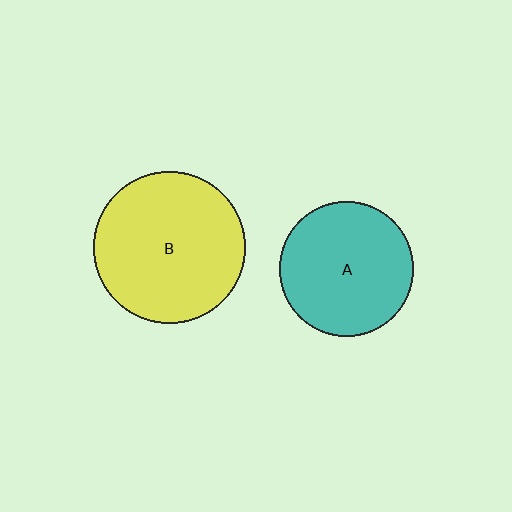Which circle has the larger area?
Circle B (yellow).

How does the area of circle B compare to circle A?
Approximately 1.3 times.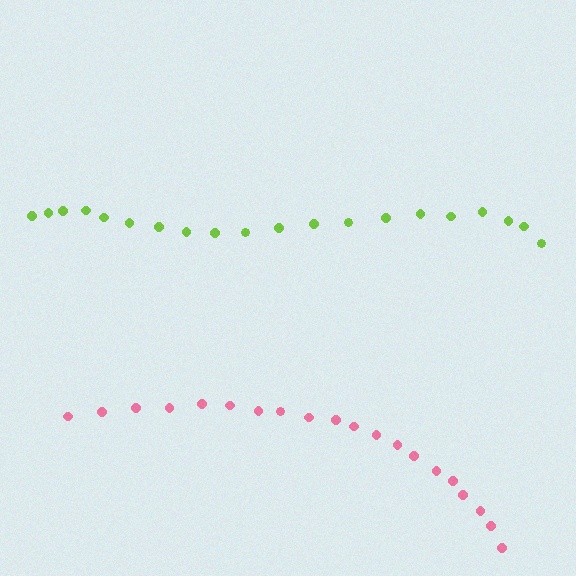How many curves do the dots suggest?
There are 2 distinct paths.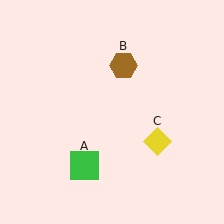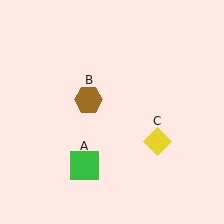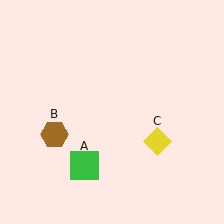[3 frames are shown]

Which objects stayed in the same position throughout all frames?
Green square (object A) and yellow diamond (object C) remained stationary.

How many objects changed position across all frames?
1 object changed position: brown hexagon (object B).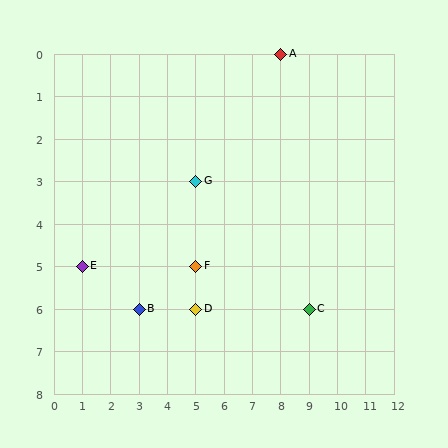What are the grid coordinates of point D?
Point D is at grid coordinates (5, 6).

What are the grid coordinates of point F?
Point F is at grid coordinates (5, 5).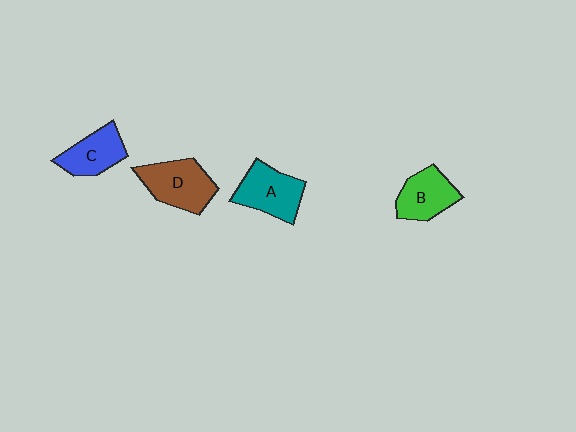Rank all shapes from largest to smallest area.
From largest to smallest: D (brown), A (teal), B (green), C (blue).